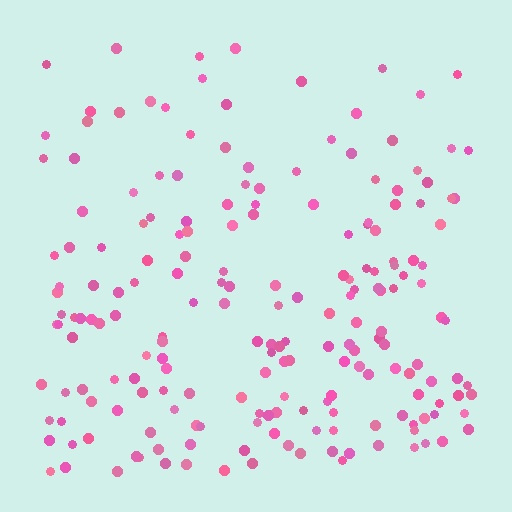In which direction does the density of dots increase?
From top to bottom, with the bottom side densest.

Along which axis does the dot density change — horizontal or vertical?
Vertical.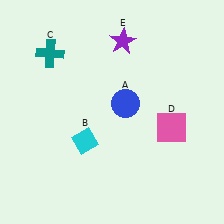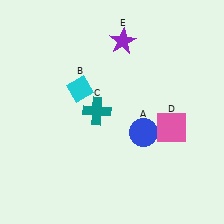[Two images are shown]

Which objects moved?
The objects that moved are: the blue circle (A), the cyan diamond (B), the teal cross (C).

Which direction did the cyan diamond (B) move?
The cyan diamond (B) moved up.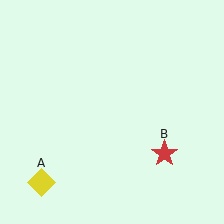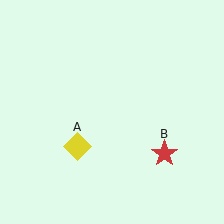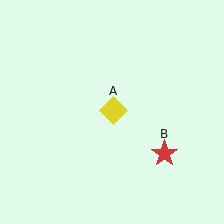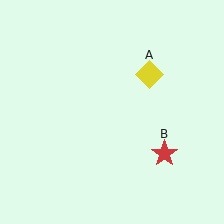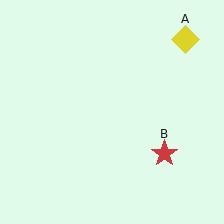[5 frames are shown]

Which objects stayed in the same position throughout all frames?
Red star (object B) remained stationary.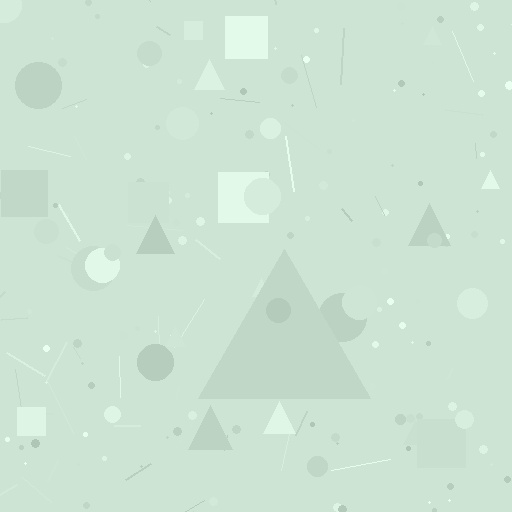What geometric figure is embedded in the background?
A triangle is embedded in the background.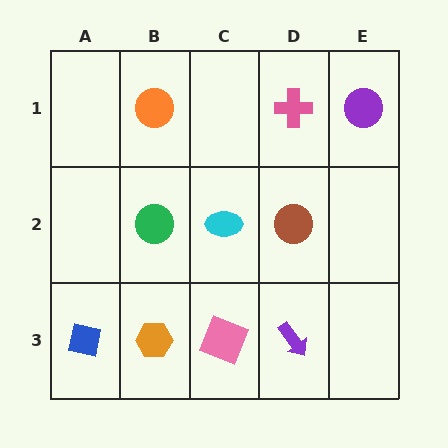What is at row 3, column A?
A blue square.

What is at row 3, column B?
An orange hexagon.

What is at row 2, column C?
A cyan ellipse.